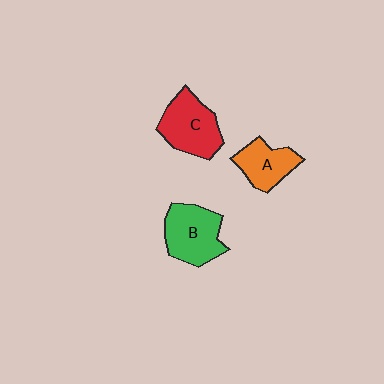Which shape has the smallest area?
Shape A (orange).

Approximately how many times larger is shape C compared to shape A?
Approximately 1.3 times.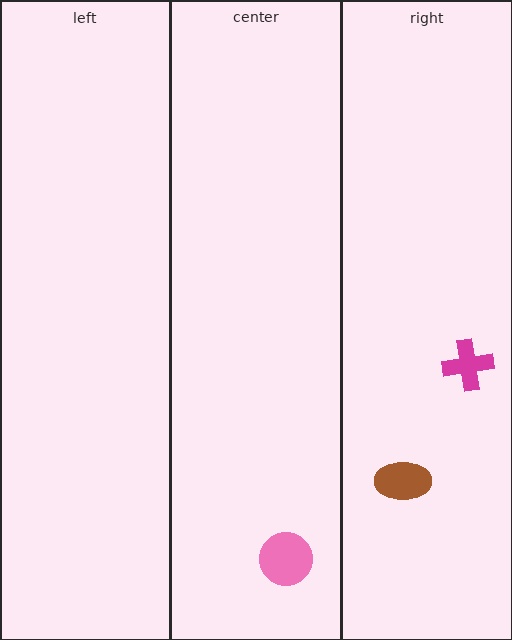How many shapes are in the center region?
1.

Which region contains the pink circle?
The center region.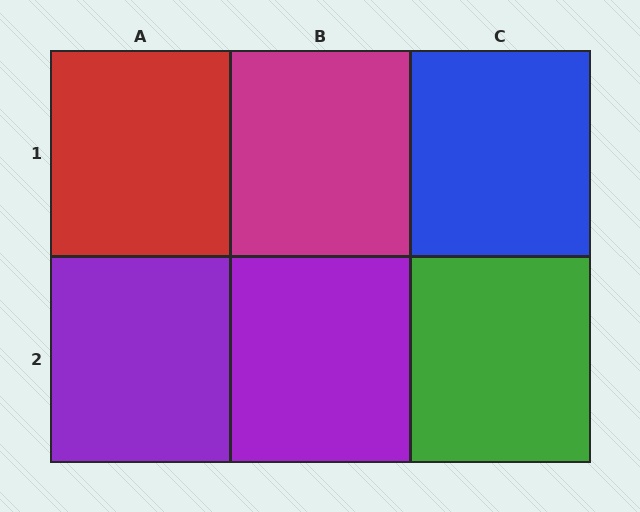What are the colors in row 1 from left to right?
Red, magenta, blue.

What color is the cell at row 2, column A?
Purple.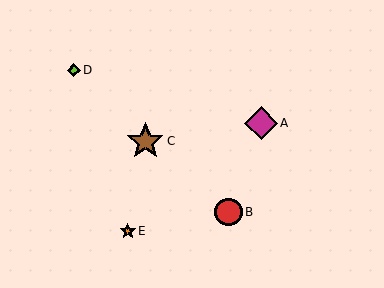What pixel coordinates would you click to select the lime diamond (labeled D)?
Click at (74, 70) to select the lime diamond D.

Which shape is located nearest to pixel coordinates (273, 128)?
The magenta diamond (labeled A) at (261, 123) is nearest to that location.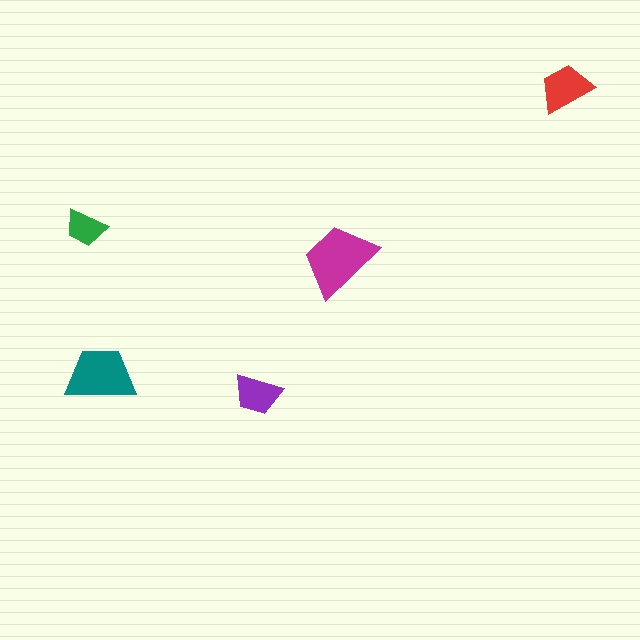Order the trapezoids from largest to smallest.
the magenta one, the teal one, the red one, the purple one, the green one.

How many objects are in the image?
There are 5 objects in the image.